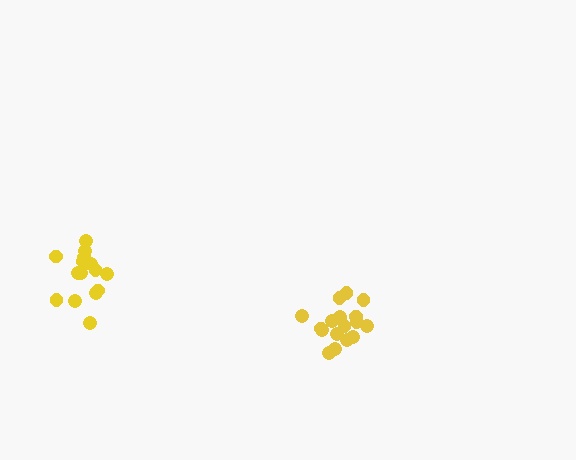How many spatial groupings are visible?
There are 2 spatial groupings.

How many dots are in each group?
Group 1: 17 dots, Group 2: 15 dots (32 total).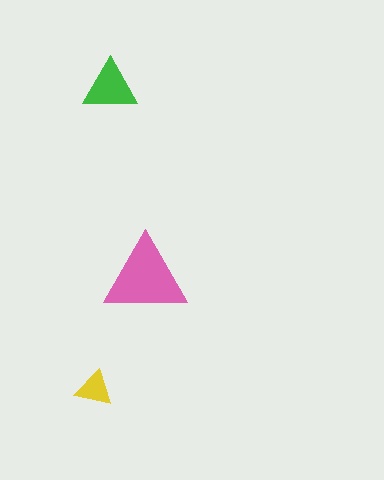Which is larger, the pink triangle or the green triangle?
The pink one.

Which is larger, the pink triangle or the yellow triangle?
The pink one.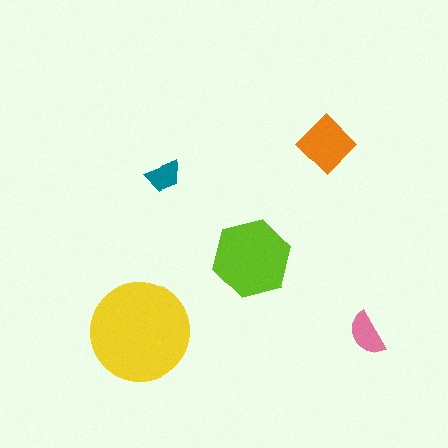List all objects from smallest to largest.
The teal trapezoid, the pink semicircle, the orange diamond, the lime hexagon, the yellow circle.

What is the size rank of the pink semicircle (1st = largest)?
4th.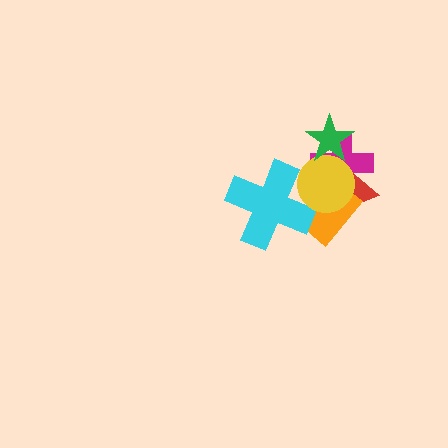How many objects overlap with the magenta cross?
4 objects overlap with the magenta cross.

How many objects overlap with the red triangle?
3 objects overlap with the red triangle.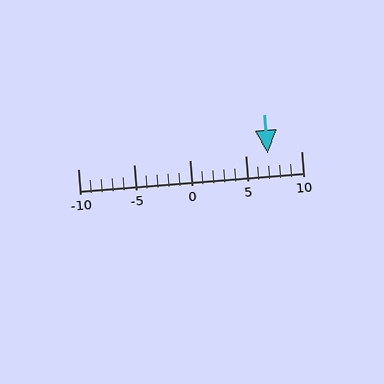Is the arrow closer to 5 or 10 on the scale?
The arrow is closer to 5.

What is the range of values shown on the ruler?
The ruler shows values from -10 to 10.